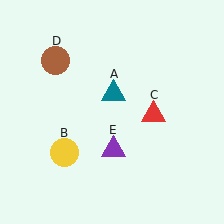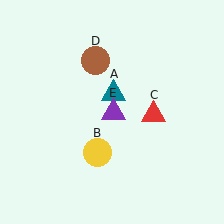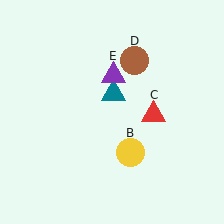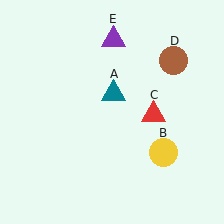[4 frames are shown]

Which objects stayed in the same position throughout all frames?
Teal triangle (object A) and red triangle (object C) remained stationary.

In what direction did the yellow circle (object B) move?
The yellow circle (object B) moved right.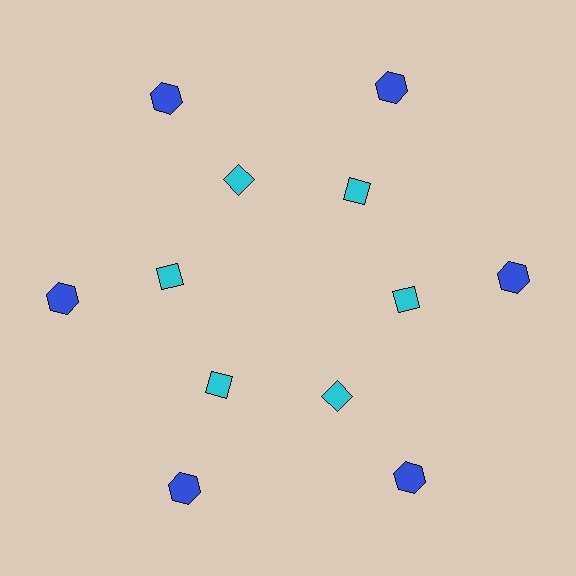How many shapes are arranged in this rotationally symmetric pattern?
There are 12 shapes, arranged in 6 groups of 2.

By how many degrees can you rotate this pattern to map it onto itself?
The pattern maps onto itself every 60 degrees of rotation.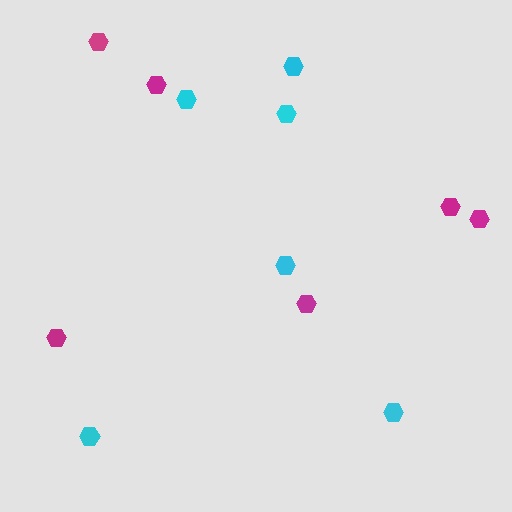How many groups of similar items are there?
There are 2 groups: one group of cyan hexagons (6) and one group of magenta hexagons (6).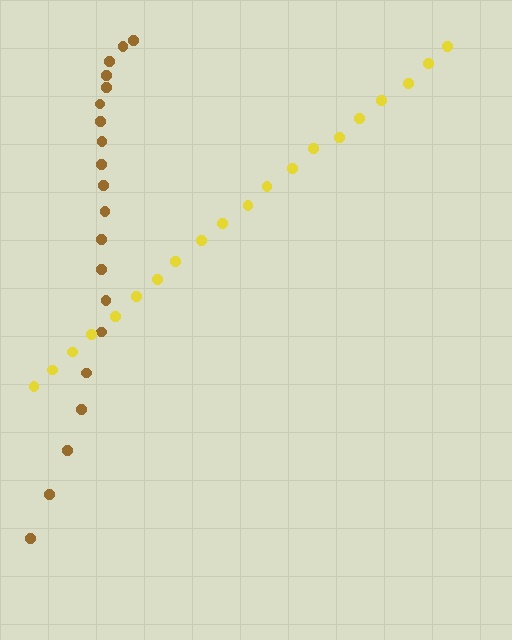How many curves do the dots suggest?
There are 2 distinct paths.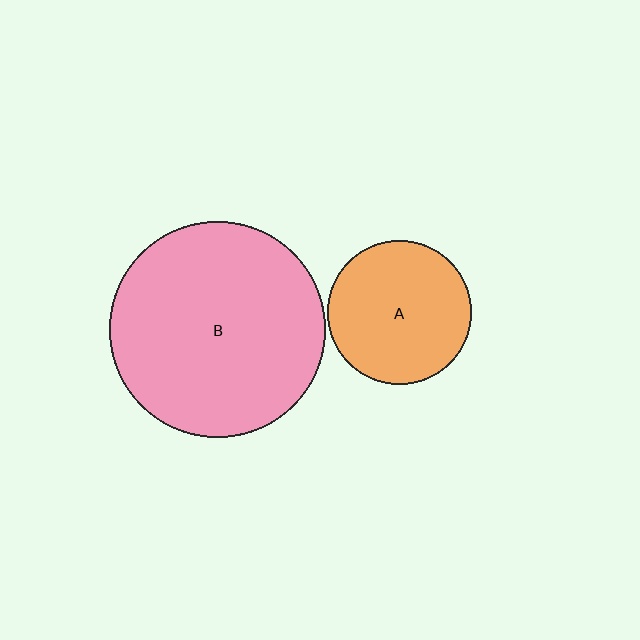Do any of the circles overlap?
No, none of the circles overlap.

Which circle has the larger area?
Circle B (pink).